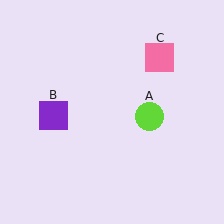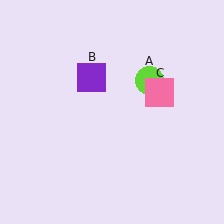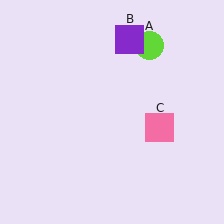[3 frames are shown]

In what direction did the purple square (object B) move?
The purple square (object B) moved up and to the right.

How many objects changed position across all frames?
3 objects changed position: lime circle (object A), purple square (object B), pink square (object C).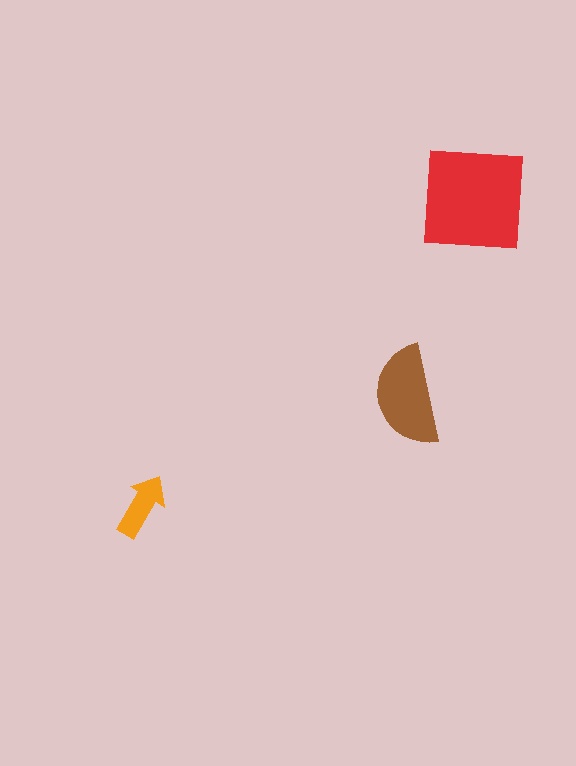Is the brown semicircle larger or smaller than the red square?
Smaller.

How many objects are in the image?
There are 3 objects in the image.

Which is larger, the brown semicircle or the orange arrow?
The brown semicircle.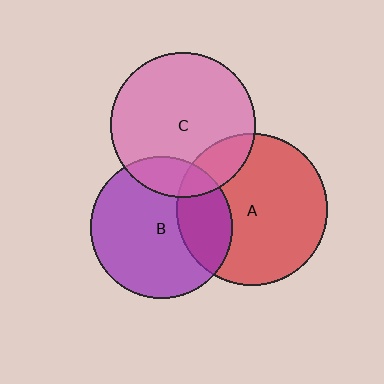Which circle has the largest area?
Circle A (red).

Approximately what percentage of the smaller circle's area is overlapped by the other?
Approximately 15%.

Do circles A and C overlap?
Yes.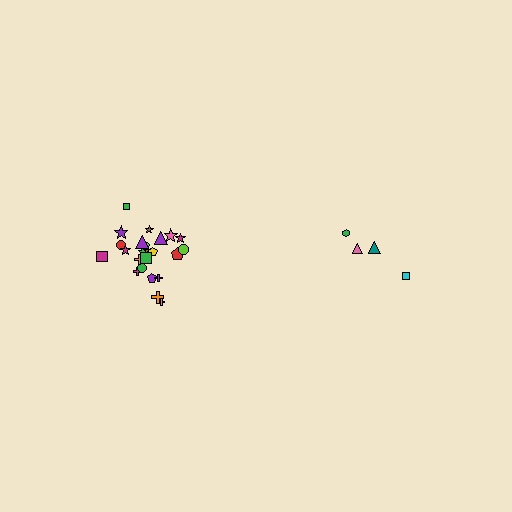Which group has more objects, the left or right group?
The left group.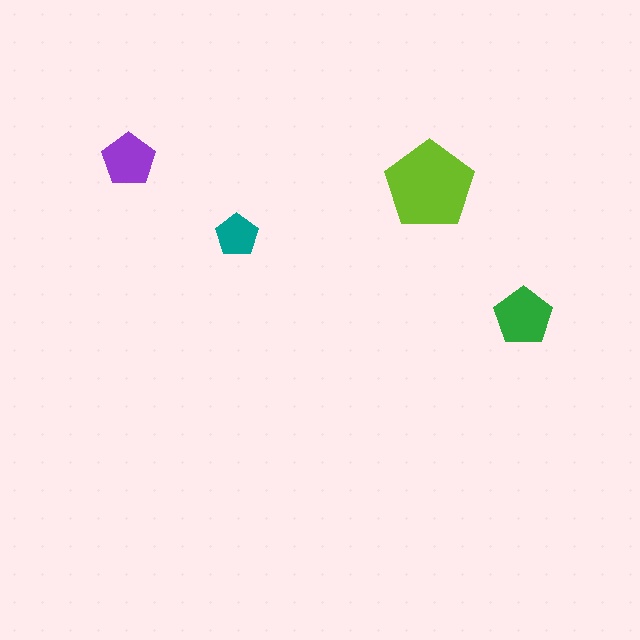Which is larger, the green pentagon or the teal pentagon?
The green one.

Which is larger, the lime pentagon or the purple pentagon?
The lime one.